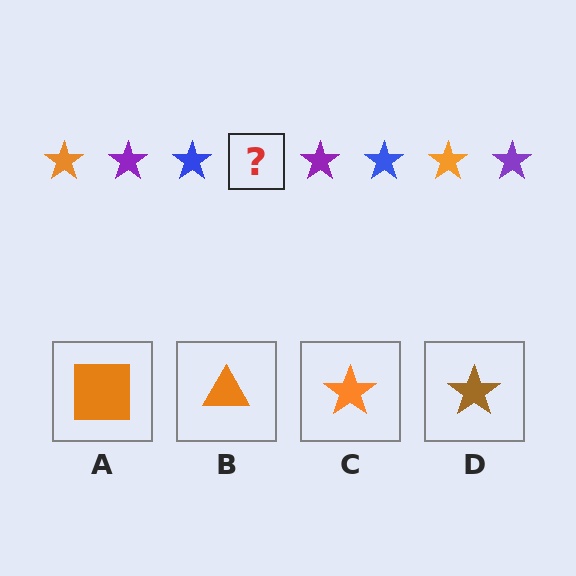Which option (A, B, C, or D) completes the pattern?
C.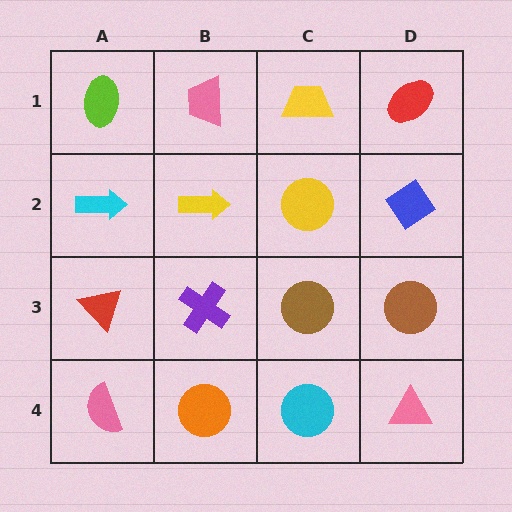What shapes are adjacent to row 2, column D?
A red ellipse (row 1, column D), a brown circle (row 3, column D), a yellow circle (row 2, column C).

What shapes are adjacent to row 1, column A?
A cyan arrow (row 2, column A), a pink trapezoid (row 1, column B).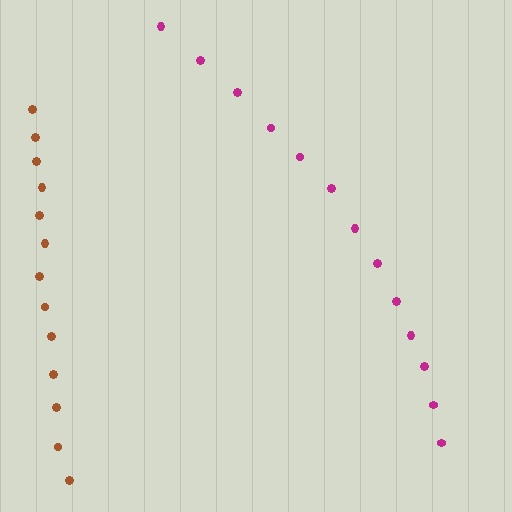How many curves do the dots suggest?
There are 2 distinct paths.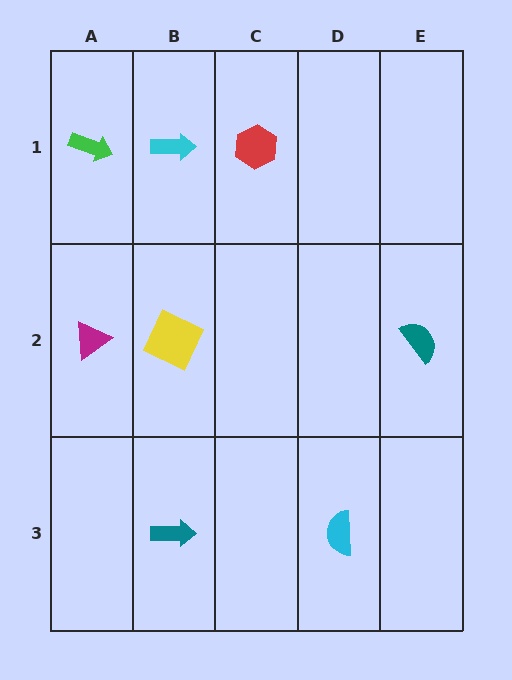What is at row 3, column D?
A cyan semicircle.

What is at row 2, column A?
A magenta triangle.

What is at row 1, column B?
A cyan arrow.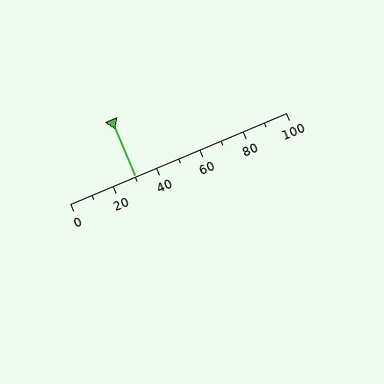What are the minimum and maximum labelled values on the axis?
The axis runs from 0 to 100.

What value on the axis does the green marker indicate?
The marker indicates approximately 30.